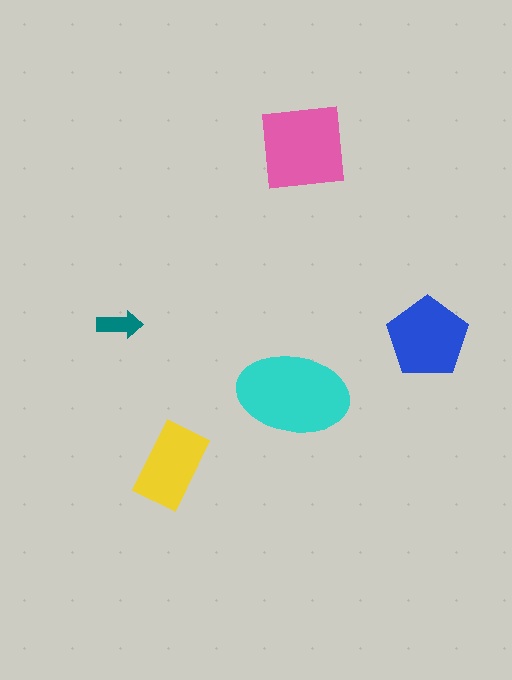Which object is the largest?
The cyan ellipse.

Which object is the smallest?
The teal arrow.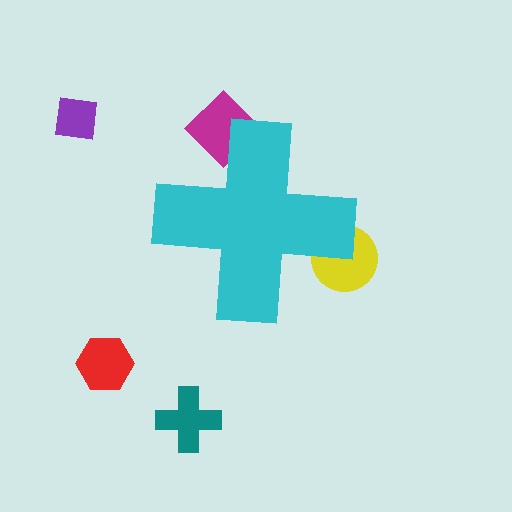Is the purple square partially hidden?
No, the purple square is fully visible.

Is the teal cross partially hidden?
No, the teal cross is fully visible.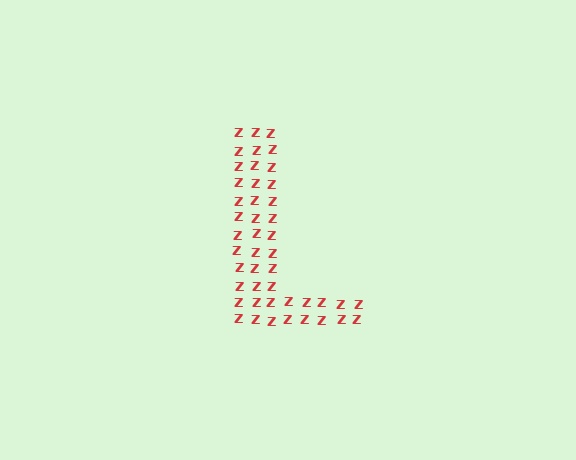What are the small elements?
The small elements are letter Z's.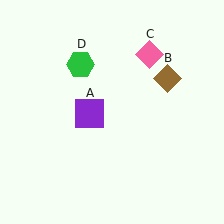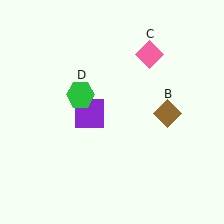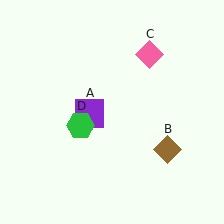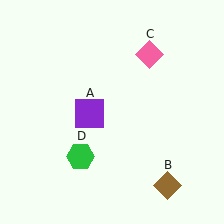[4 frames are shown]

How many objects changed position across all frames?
2 objects changed position: brown diamond (object B), green hexagon (object D).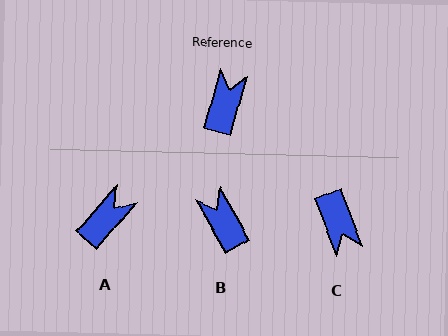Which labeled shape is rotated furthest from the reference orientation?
C, about 143 degrees away.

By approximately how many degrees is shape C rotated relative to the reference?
Approximately 143 degrees clockwise.